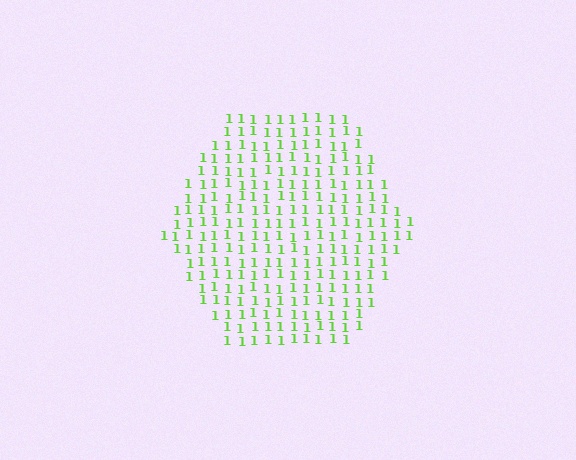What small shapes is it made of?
It is made of small digit 1's.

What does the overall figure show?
The overall figure shows a hexagon.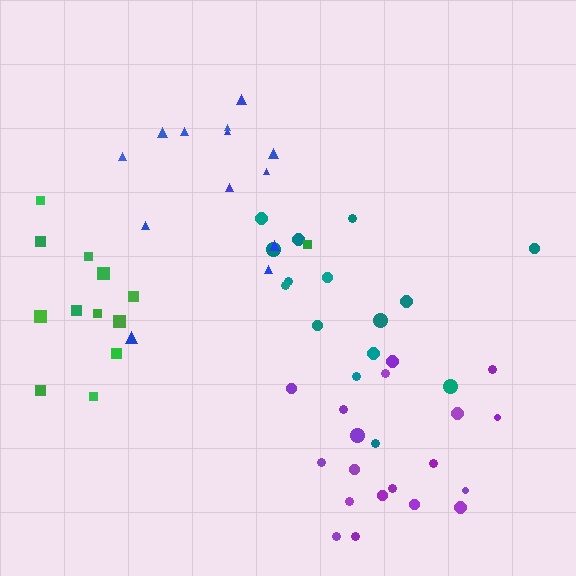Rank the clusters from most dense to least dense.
purple, green, teal, blue.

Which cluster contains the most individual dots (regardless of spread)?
Purple (19).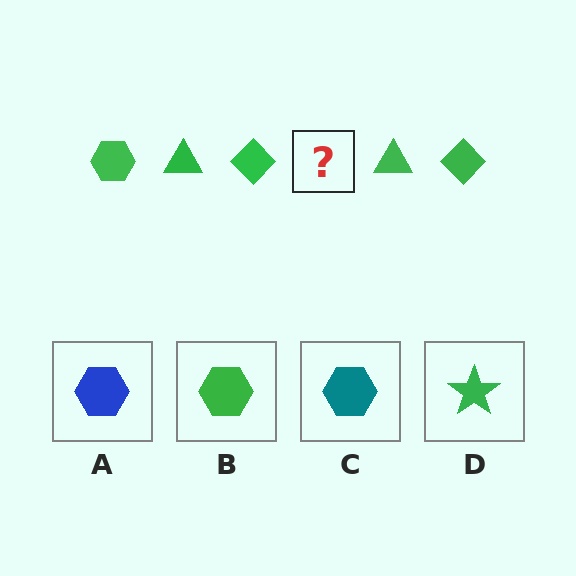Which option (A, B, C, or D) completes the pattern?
B.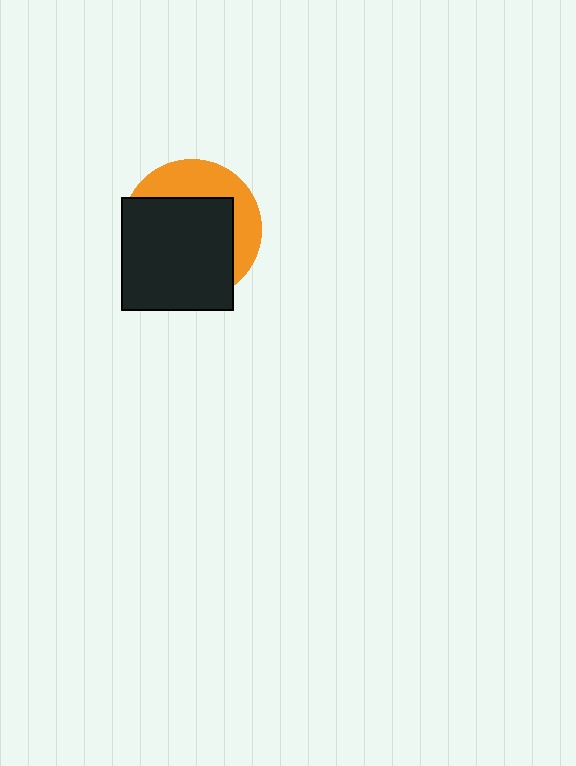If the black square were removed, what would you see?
You would see the complete orange circle.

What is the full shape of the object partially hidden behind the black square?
The partially hidden object is an orange circle.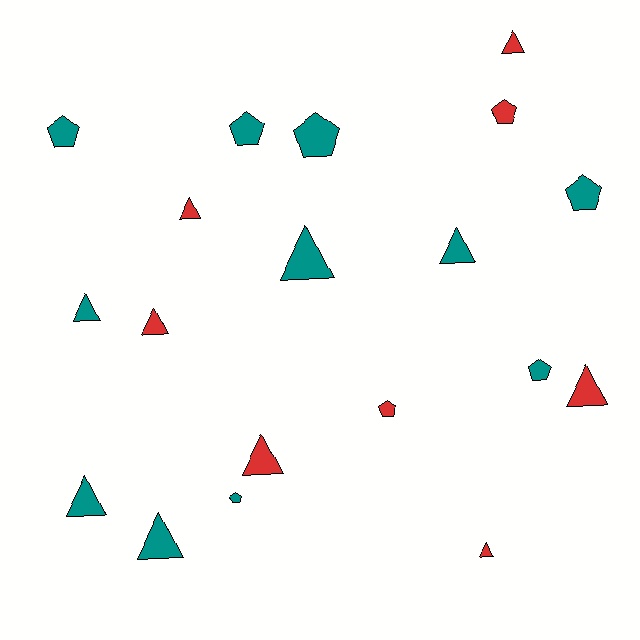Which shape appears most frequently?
Triangle, with 11 objects.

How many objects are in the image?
There are 19 objects.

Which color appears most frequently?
Teal, with 11 objects.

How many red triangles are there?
There are 6 red triangles.